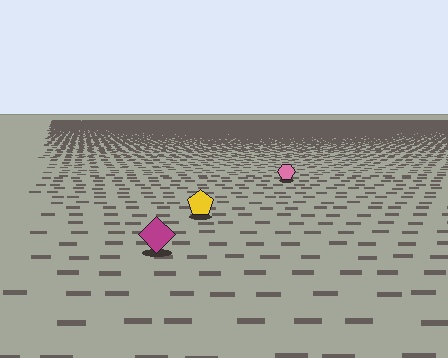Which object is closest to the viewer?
The magenta diamond is closest. The texture marks near it are larger and more spread out.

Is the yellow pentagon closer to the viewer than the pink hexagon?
Yes. The yellow pentagon is closer — you can tell from the texture gradient: the ground texture is coarser near it.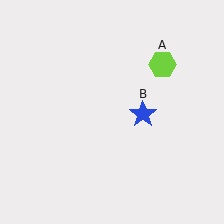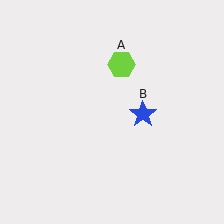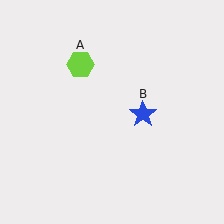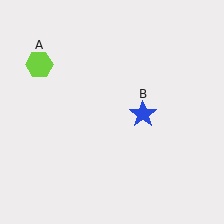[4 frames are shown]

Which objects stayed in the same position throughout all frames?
Blue star (object B) remained stationary.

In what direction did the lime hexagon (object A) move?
The lime hexagon (object A) moved left.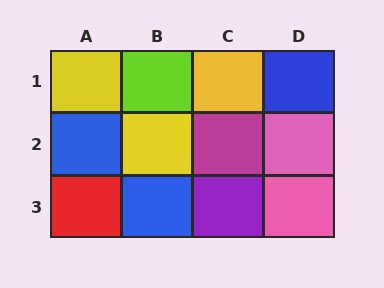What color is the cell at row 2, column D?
Pink.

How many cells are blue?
3 cells are blue.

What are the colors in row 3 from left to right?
Red, blue, purple, pink.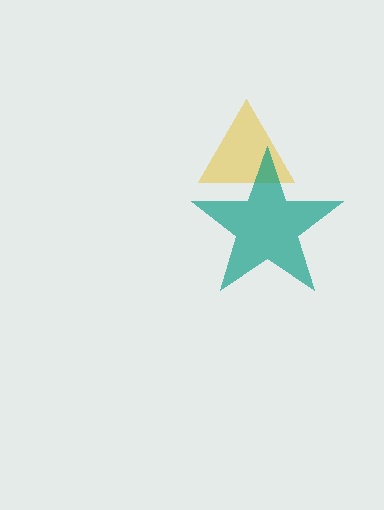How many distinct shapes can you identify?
There are 2 distinct shapes: a yellow triangle, a teal star.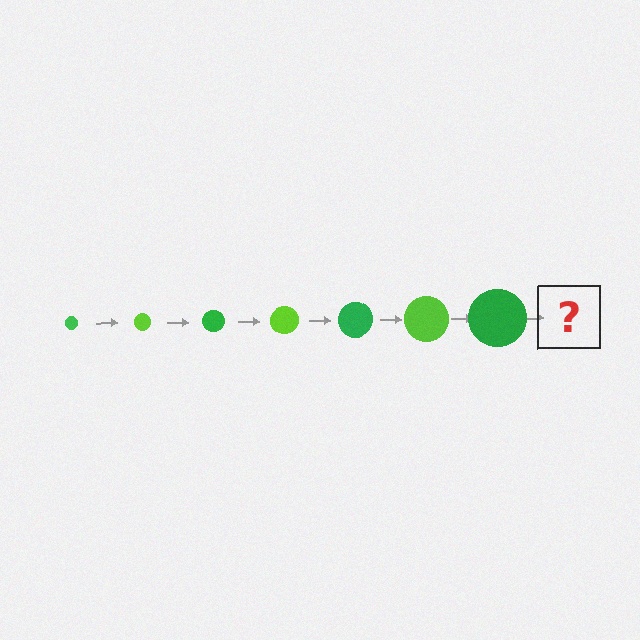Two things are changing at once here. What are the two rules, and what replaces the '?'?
The two rules are that the circle grows larger each step and the color cycles through green and lime. The '?' should be a lime circle, larger than the previous one.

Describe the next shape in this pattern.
It should be a lime circle, larger than the previous one.